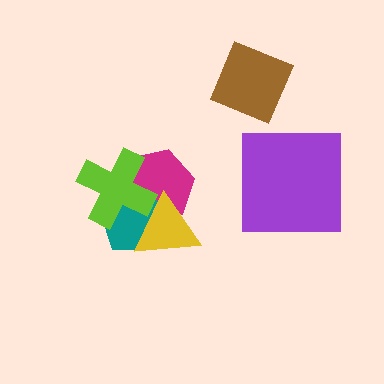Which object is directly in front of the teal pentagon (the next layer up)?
The yellow triangle is directly in front of the teal pentagon.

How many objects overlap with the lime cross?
3 objects overlap with the lime cross.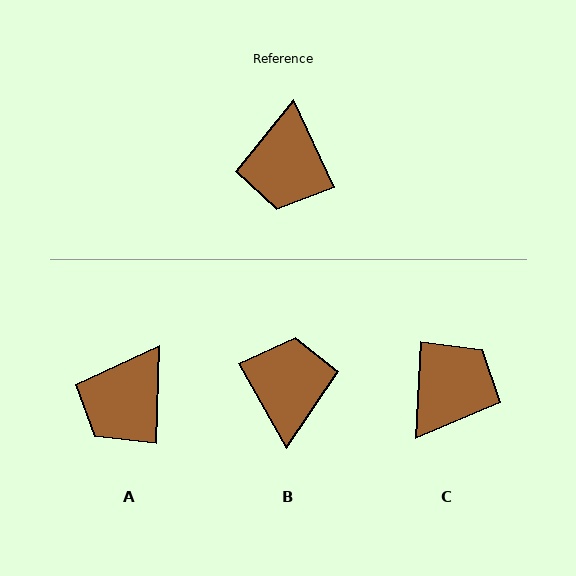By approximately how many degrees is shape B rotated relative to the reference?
Approximately 176 degrees clockwise.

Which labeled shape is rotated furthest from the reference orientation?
B, about 176 degrees away.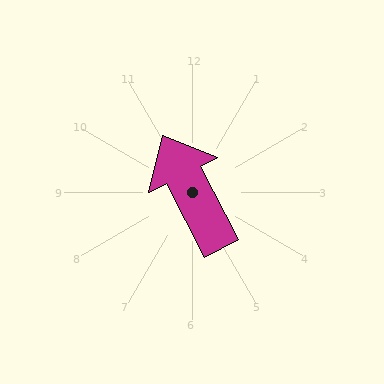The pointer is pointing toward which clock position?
Roughly 11 o'clock.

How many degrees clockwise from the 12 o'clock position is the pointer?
Approximately 332 degrees.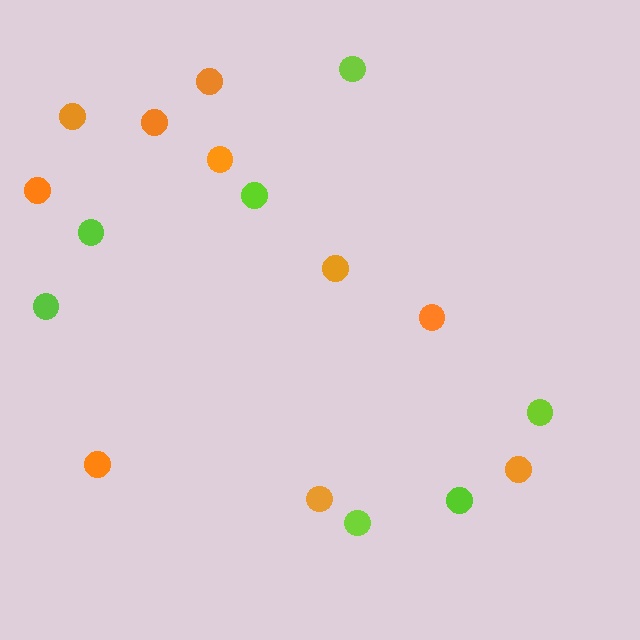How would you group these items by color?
There are 2 groups: one group of orange circles (10) and one group of lime circles (7).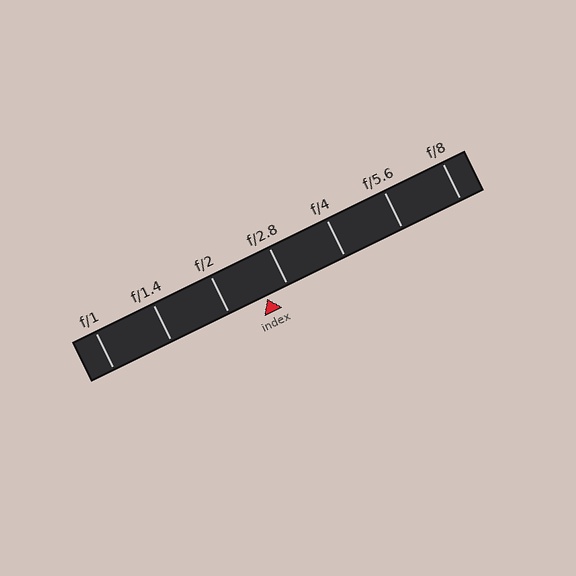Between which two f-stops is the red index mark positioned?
The index mark is between f/2 and f/2.8.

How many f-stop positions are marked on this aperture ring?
There are 7 f-stop positions marked.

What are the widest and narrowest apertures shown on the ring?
The widest aperture shown is f/1 and the narrowest is f/8.